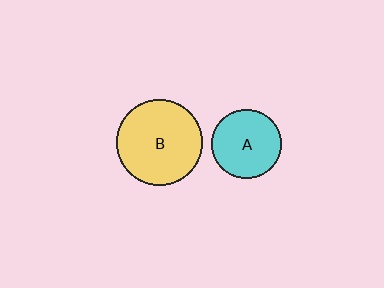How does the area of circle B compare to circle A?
Approximately 1.5 times.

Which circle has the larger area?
Circle B (yellow).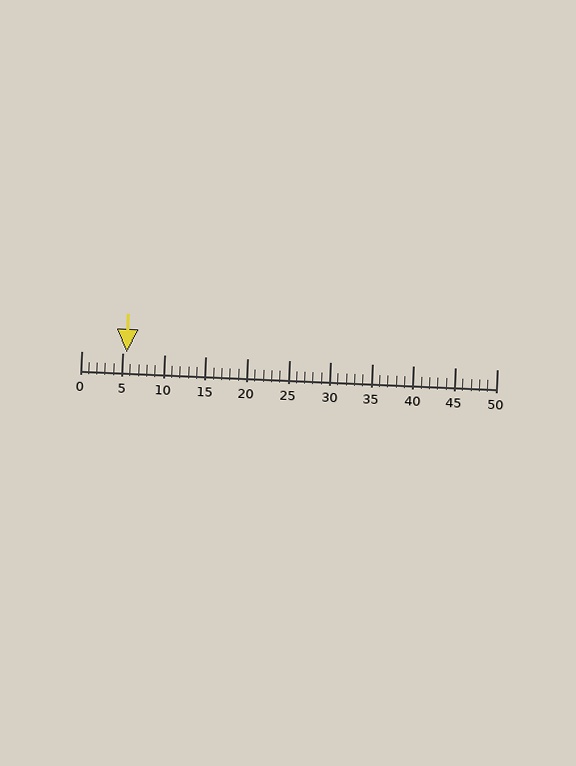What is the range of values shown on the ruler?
The ruler shows values from 0 to 50.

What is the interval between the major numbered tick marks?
The major tick marks are spaced 5 units apart.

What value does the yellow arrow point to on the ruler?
The yellow arrow points to approximately 6.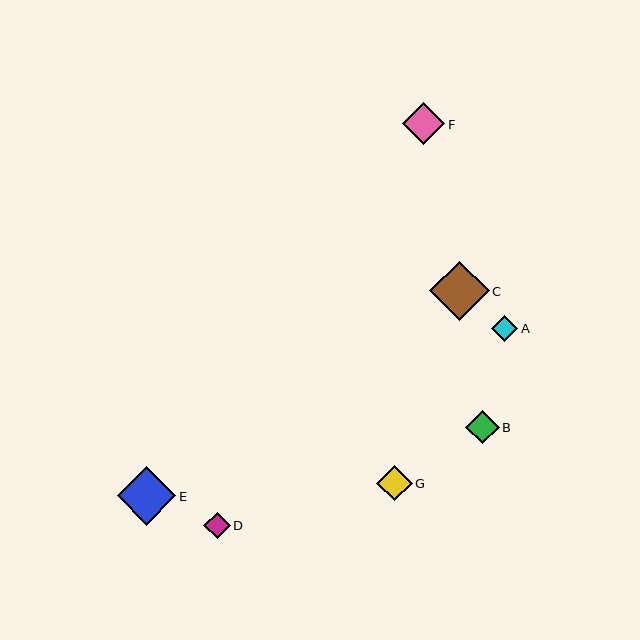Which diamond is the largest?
Diamond C is the largest with a size of approximately 60 pixels.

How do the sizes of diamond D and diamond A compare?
Diamond D and diamond A are approximately the same size.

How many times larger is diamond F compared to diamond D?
Diamond F is approximately 1.6 times the size of diamond D.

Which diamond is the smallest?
Diamond A is the smallest with a size of approximately 26 pixels.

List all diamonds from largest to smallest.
From largest to smallest: C, E, F, G, B, D, A.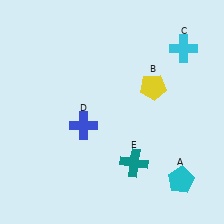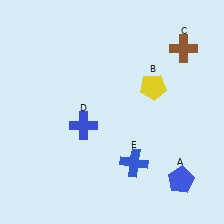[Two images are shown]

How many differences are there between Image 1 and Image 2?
There are 3 differences between the two images.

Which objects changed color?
A changed from cyan to blue. C changed from cyan to brown. E changed from teal to blue.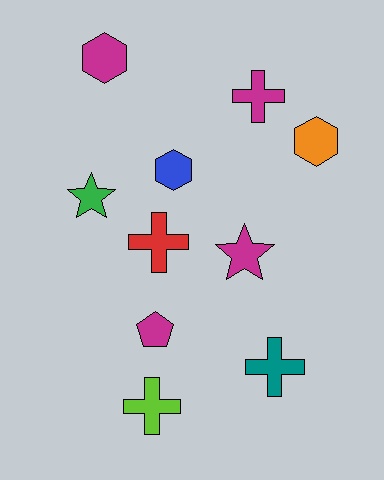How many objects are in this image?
There are 10 objects.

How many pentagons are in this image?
There is 1 pentagon.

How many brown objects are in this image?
There are no brown objects.